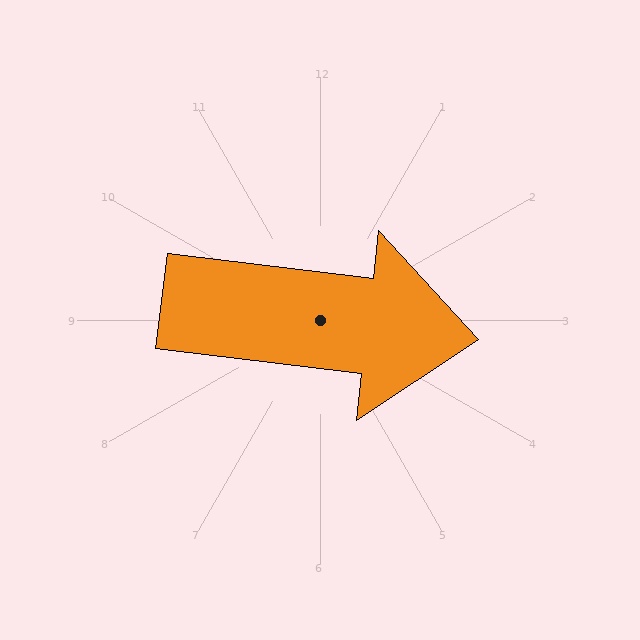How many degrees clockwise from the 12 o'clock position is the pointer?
Approximately 97 degrees.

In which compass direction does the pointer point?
East.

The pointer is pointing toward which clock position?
Roughly 3 o'clock.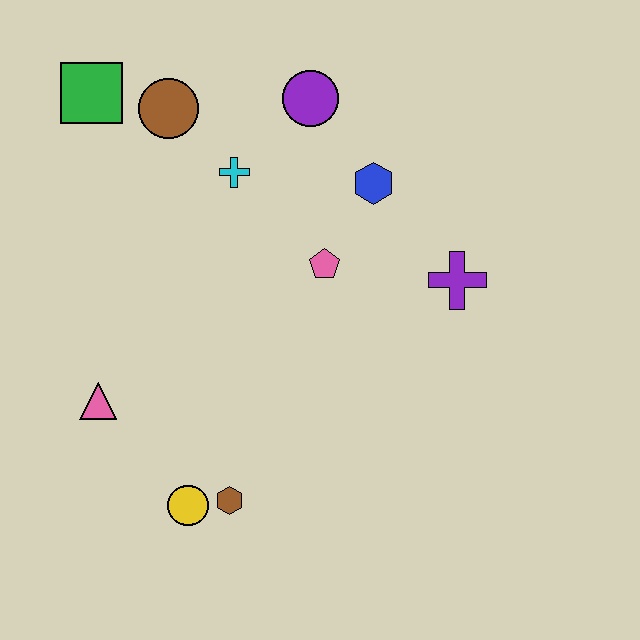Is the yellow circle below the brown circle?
Yes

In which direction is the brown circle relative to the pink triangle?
The brown circle is above the pink triangle.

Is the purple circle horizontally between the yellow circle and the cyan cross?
No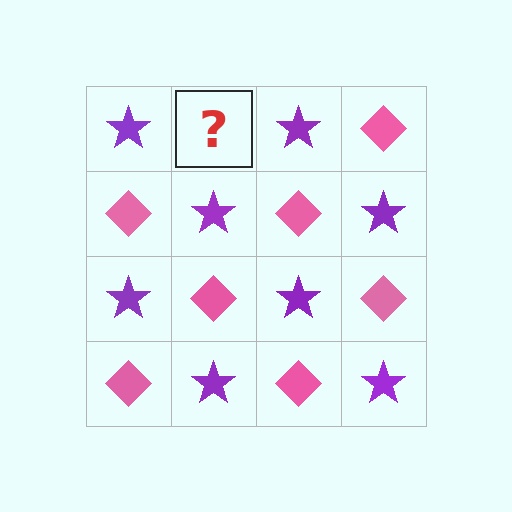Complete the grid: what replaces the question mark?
The question mark should be replaced with a pink diamond.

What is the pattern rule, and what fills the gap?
The rule is that it alternates purple star and pink diamond in a checkerboard pattern. The gap should be filled with a pink diamond.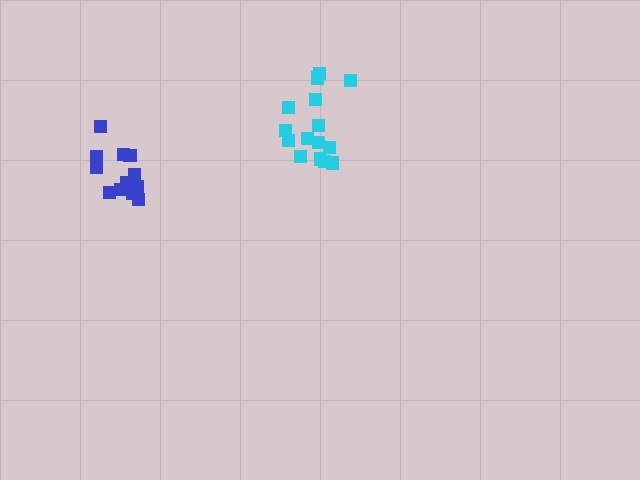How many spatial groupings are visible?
There are 2 spatial groupings.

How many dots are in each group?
Group 1: 12 dots, Group 2: 15 dots (27 total).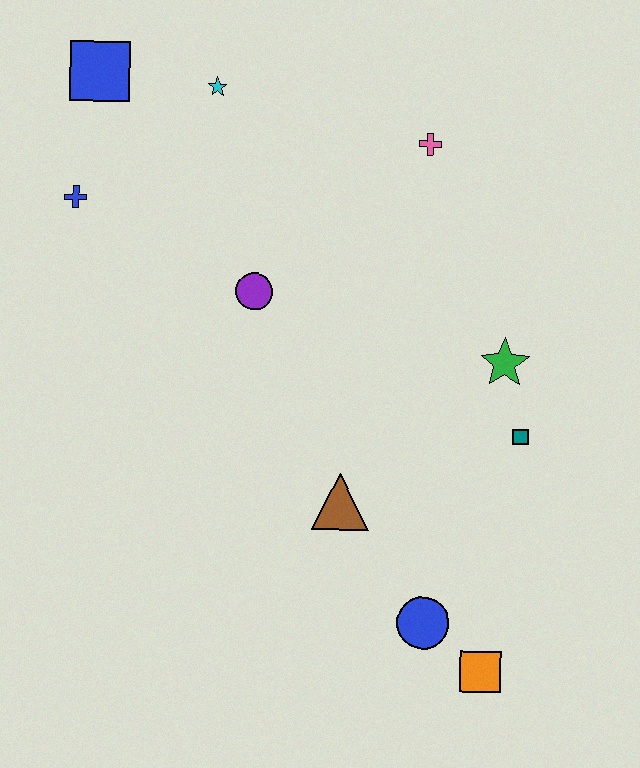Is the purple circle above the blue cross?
No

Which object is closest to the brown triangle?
The blue circle is closest to the brown triangle.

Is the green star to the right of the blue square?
Yes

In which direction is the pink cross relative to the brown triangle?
The pink cross is above the brown triangle.